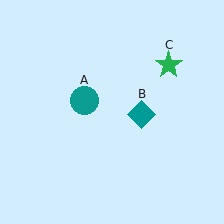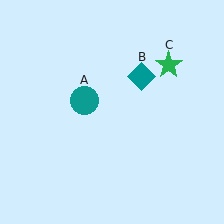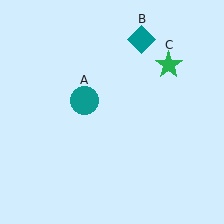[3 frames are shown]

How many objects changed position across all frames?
1 object changed position: teal diamond (object B).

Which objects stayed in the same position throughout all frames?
Teal circle (object A) and green star (object C) remained stationary.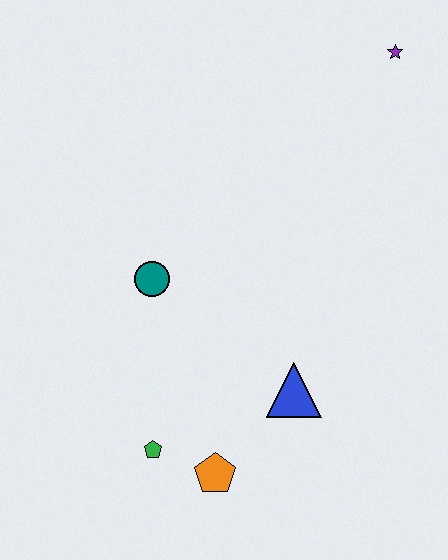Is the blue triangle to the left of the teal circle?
No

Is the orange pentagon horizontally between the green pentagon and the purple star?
Yes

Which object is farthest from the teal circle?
The purple star is farthest from the teal circle.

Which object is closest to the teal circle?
The green pentagon is closest to the teal circle.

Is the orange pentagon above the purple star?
No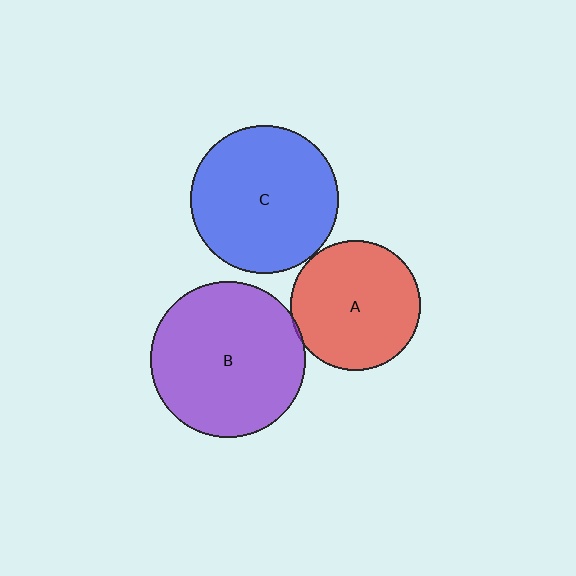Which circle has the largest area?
Circle B (purple).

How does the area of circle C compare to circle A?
Approximately 1.3 times.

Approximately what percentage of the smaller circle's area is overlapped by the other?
Approximately 5%.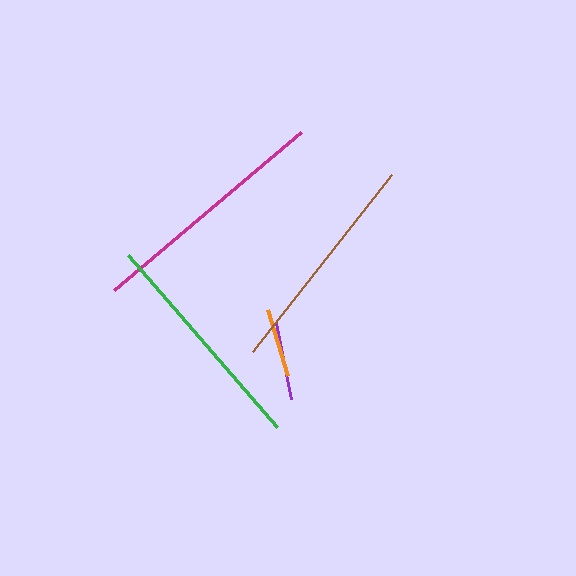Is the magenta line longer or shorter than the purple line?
The magenta line is longer than the purple line.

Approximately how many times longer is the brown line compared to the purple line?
The brown line is approximately 2.9 times the length of the purple line.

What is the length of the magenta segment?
The magenta segment is approximately 245 pixels long.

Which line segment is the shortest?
The orange line is the shortest at approximately 69 pixels.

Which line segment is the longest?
The magenta line is the longest at approximately 245 pixels.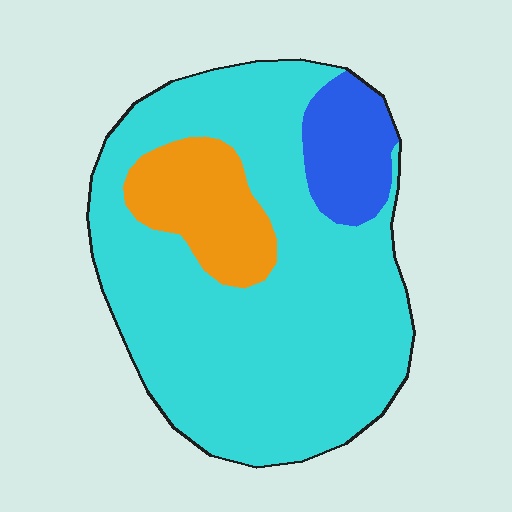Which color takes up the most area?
Cyan, at roughly 75%.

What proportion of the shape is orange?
Orange covers about 15% of the shape.